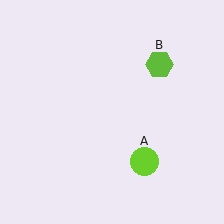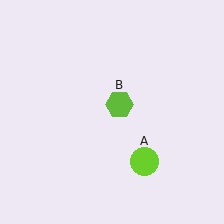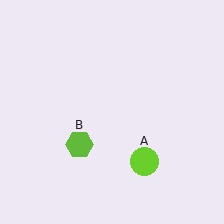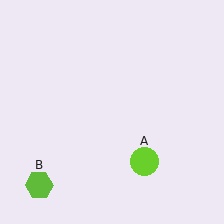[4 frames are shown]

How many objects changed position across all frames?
1 object changed position: lime hexagon (object B).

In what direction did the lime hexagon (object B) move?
The lime hexagon (object B) moved down and to the left.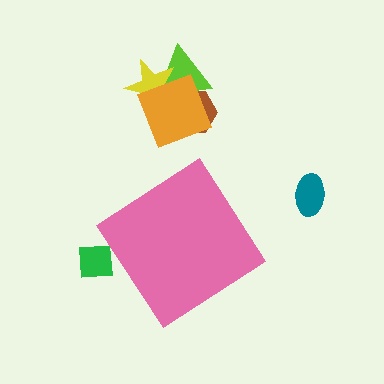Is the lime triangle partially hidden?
No, the lime triangle is fully visible.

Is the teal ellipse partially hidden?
No, the teal ellipse is fully visible.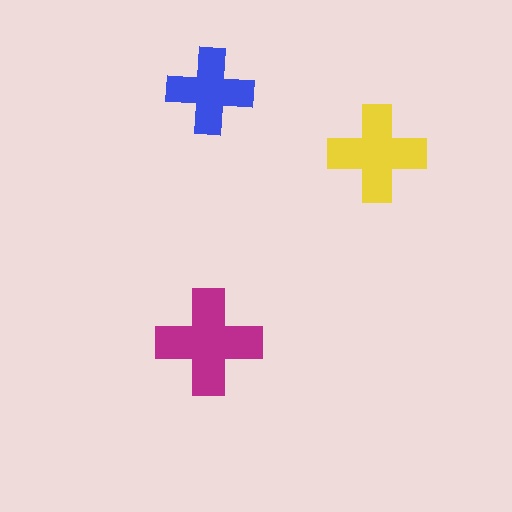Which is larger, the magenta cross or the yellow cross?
The magenta one.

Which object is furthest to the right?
The yellow cross is rightmost.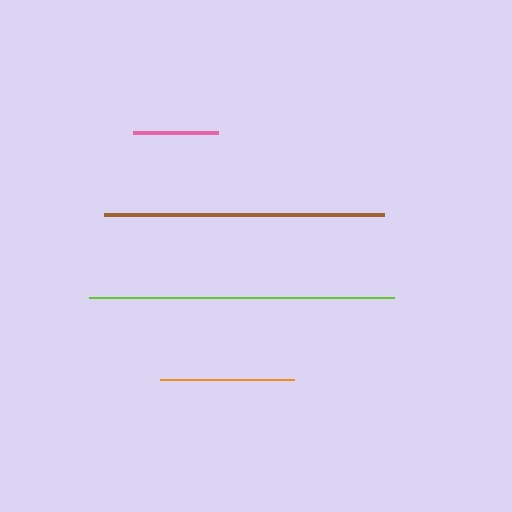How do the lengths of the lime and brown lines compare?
The lime and brown lines are approximately the same length.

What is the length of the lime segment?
The lime segment is approximately 305 pixels long.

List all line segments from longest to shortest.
From longest to shortest: lime, brown, orange, pink.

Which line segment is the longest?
The lime line is the longest at approximately 305 pixels.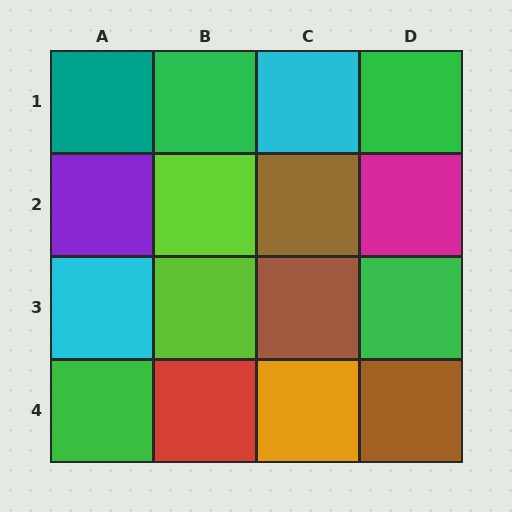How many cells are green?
4 cells are green.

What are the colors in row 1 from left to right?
Teal, green, cyan, green.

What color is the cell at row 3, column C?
Brown.